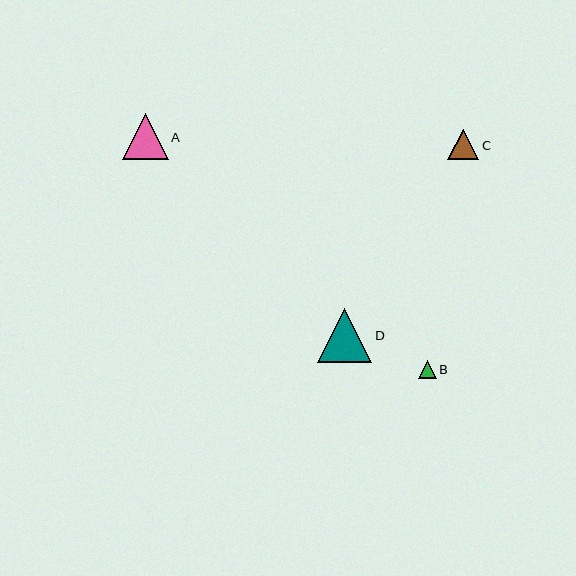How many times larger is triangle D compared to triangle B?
Triangle D is approximately 3.1 times the size of triangle B.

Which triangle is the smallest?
Triangle B is the smallest with a size of approximately 18 pixels.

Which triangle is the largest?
Triangle D is the largest with a size of approximately 54 pixels.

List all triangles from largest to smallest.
From largest to smallest: D, A, C, B.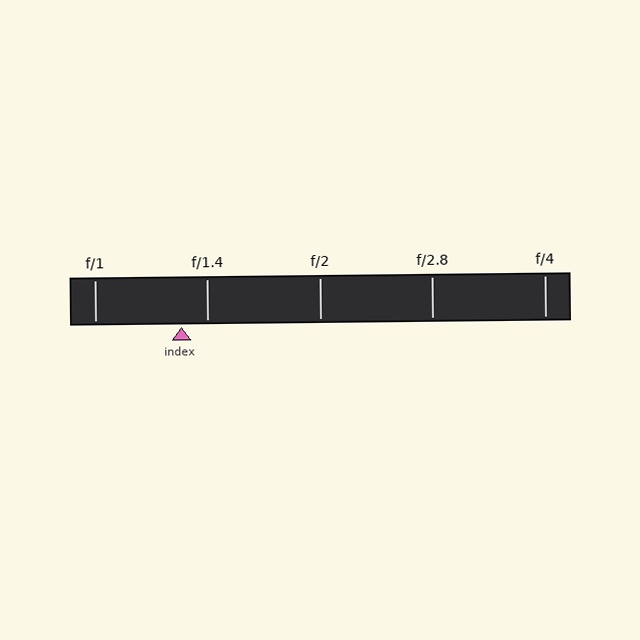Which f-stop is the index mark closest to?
The index mark is closest to f/1.4.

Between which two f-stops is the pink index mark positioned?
The index mark is between f/1 and f/1.4.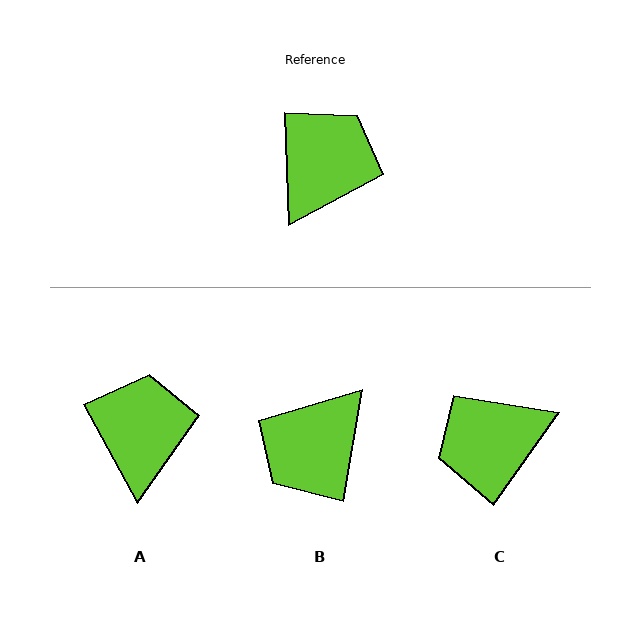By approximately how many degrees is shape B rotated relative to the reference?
Approximately 168 degrees counter-clockwise.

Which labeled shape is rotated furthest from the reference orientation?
B, about 168 degrees away.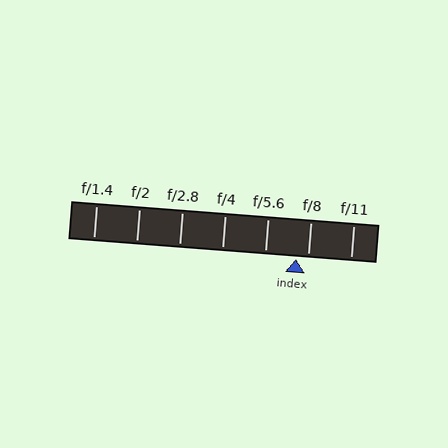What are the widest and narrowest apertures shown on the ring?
The widest aperture shown is f/1.4 and the narrowest is f/11.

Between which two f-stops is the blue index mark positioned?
The index mark is between f/5.6 and f/8.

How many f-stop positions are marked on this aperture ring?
There are 7 f-stop positions marked.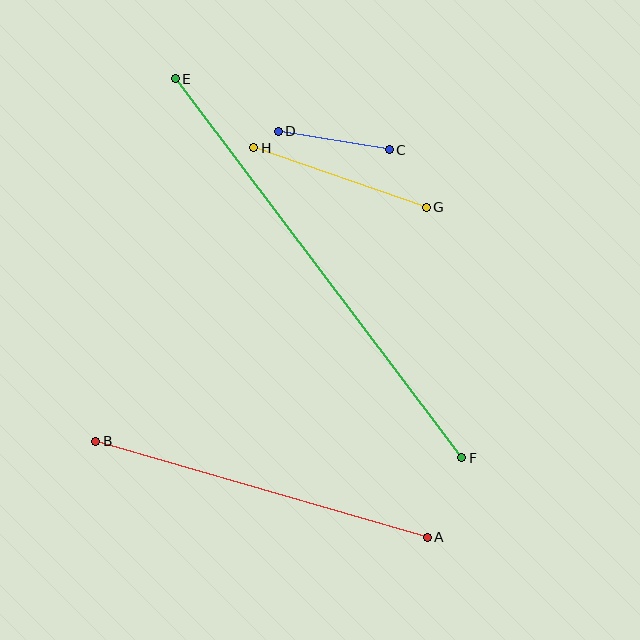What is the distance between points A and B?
The distance is approximately 345 pixels.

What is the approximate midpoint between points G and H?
The midpoint is at approximately (340, 177) pixels.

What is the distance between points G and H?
The distance is approximately 183 pixels.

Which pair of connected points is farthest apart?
Points E and F are farthest apart.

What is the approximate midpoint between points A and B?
The midpoint is at approximately (261, 489) pixels.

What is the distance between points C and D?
The distance is approximately 112 pixels.